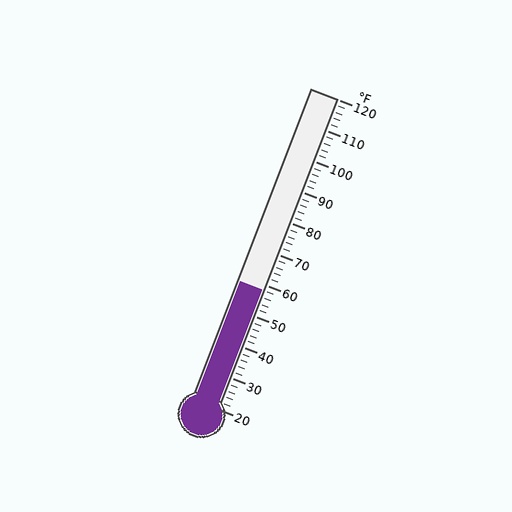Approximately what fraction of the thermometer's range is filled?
The thermometer is filled to approximately 40% of its range.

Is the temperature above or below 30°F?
The temperature is above 30°F.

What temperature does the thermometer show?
The thermometer shows approximately 58°F.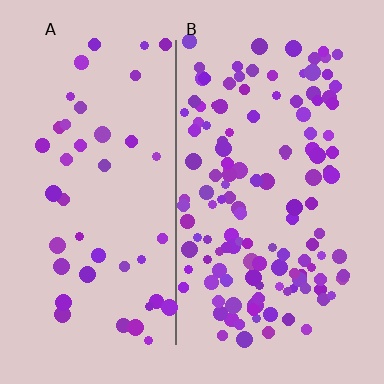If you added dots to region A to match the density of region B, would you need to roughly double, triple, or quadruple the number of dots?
Approximately triple.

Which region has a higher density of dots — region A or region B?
B (the right).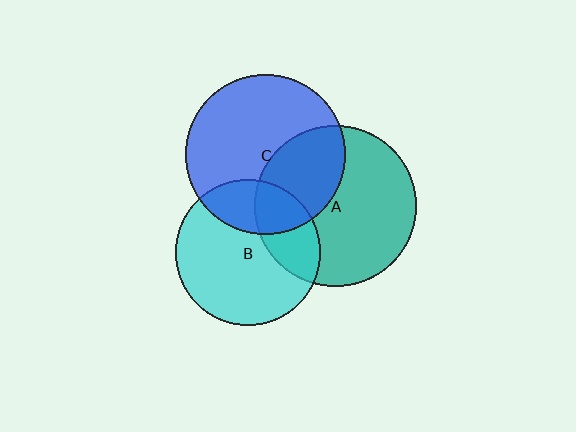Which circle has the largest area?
Circle A (teal).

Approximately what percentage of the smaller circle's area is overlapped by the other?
Approximately 25%.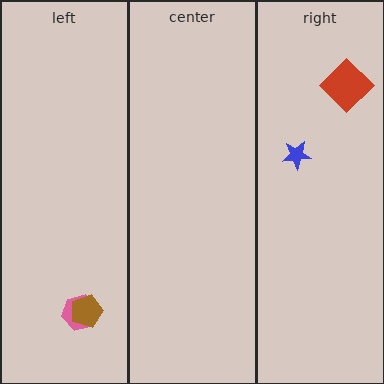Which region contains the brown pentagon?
The left region.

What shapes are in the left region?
The pink hexagon, the brown pentagon.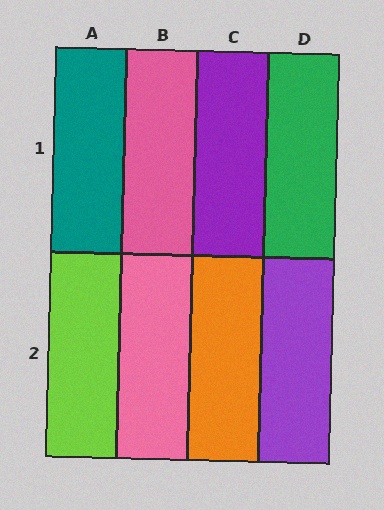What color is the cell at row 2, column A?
Lime.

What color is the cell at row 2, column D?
Purple.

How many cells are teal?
1 cell is teal.